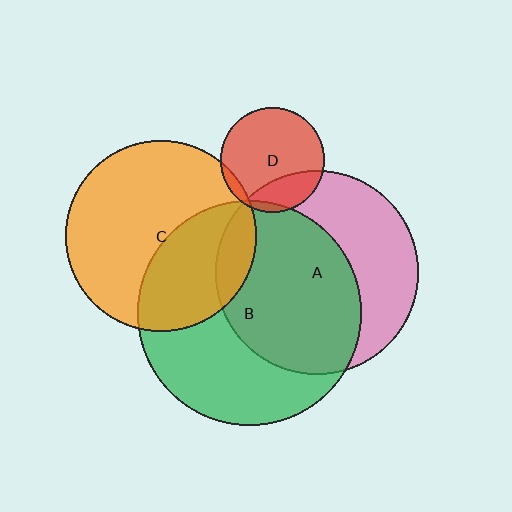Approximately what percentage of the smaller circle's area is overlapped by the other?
Approximately 5%.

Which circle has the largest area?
Circle B (green).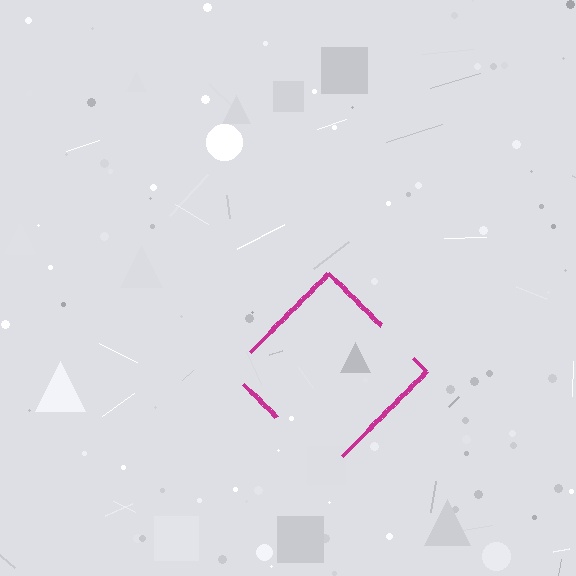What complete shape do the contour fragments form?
The contour fragments form a diamond.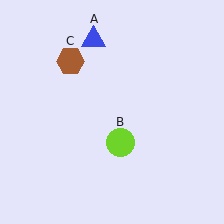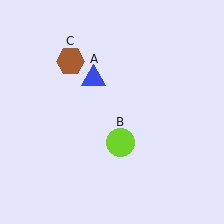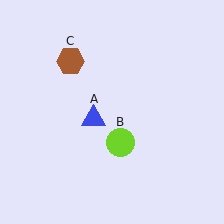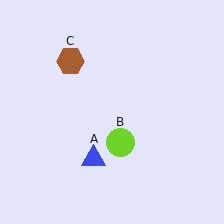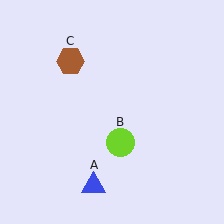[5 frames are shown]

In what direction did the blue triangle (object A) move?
The blue triangle (object A) moved down.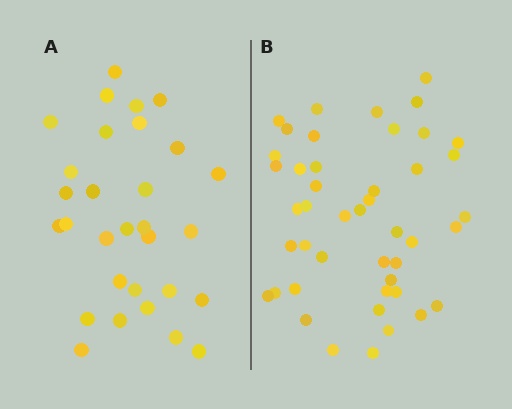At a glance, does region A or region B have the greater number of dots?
Region B (the right region) has more dots.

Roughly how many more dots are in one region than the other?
Region B has approximately 15 more dots than region A.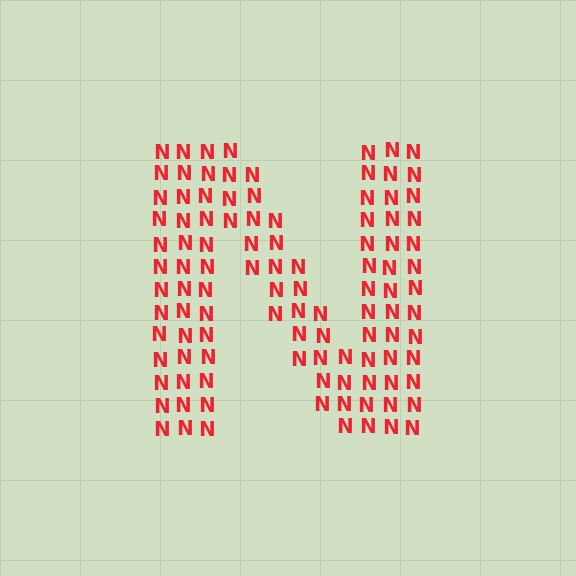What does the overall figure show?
The overall figure shows the letter N.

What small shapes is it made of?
It is made of small letter N's.